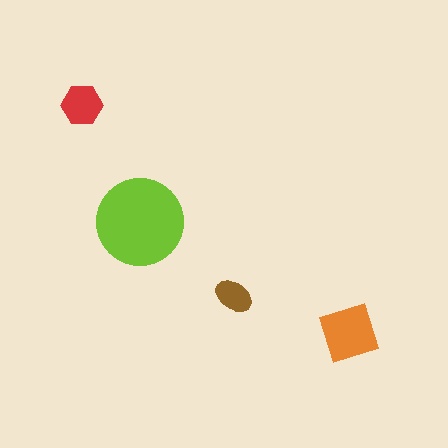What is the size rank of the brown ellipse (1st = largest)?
4th.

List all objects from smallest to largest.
The brown ellipse, the red hexagon, the orange square, the lime circle.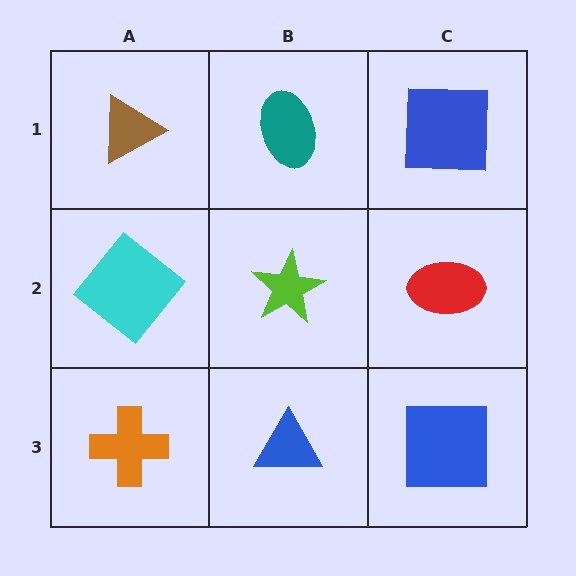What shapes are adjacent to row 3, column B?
A lime star (row 2, column B), an orange cross (row 3, column A), a blue square (row 3, column C).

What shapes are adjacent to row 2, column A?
A brown triangle (row 1, column A), an orange cross (row 3, column A), a lime star (row 2, column B).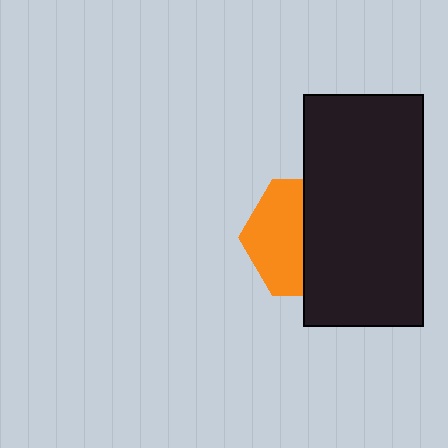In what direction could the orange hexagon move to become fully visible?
The orange hexagon could move left. That would shift it out from behind the black rectangle entirely.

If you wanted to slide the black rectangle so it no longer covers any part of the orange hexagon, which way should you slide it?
Slide it right — that is the most direct way to separate the two shapes.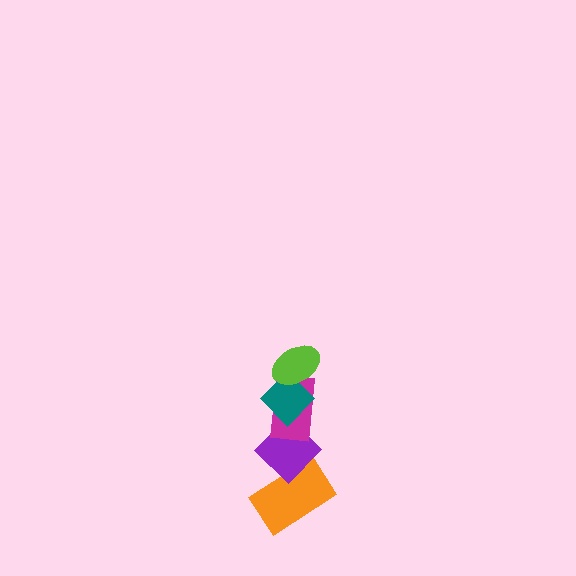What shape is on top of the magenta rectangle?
The teal diamond is on top of the magenta rectangle.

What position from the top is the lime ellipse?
The lime ellipse is 1st from the top.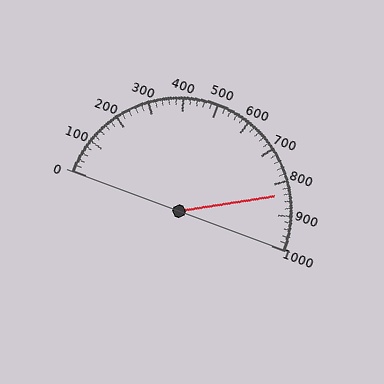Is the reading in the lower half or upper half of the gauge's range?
The reading is in the upper half of the range (0 to 1000).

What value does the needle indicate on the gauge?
The needle indicates approximately 840.